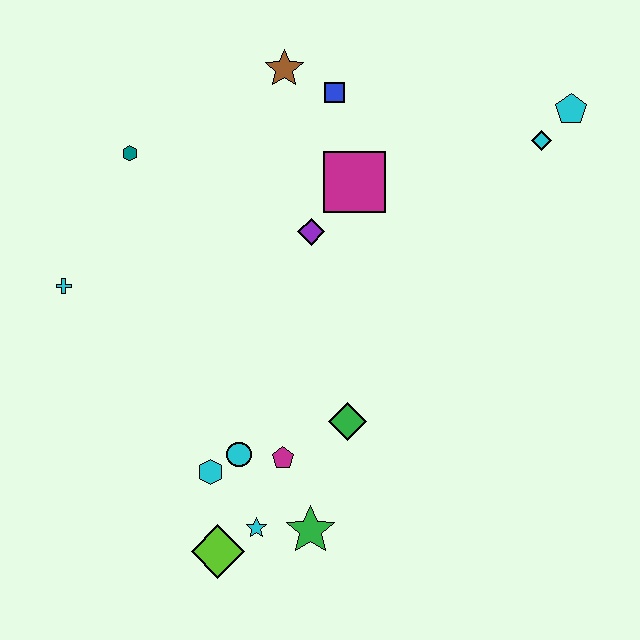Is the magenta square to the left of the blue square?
No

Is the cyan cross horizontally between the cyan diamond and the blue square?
No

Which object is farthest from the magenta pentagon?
The cyan pentagon is farthest from the magenta pentagon.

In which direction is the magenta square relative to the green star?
The magenta square is above the green star.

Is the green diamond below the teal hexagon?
Yes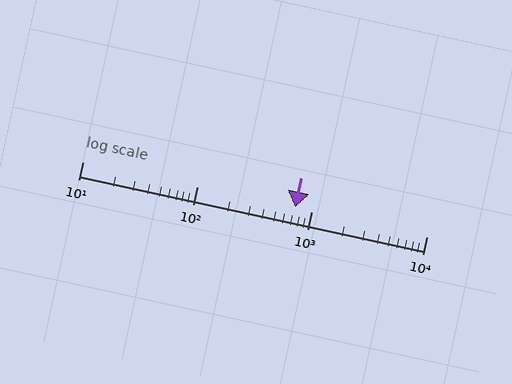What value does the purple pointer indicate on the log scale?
The pointer indicates approximately 720.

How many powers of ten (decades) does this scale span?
The scale spans 3 decades, from 10 to 10000.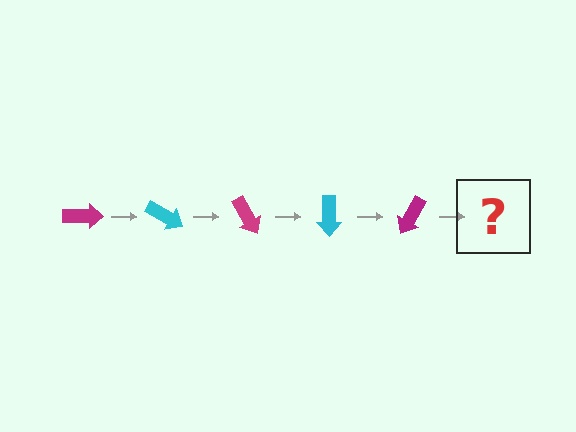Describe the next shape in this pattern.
It should be a cyan arrow, rotated 150 degrees from the start.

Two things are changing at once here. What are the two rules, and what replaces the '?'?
The two rules are that it rotates 30 degrees each step and the color cycles through magenta and cyan. The '?' should be a cyan arrow, rotated 150 degrees from the start.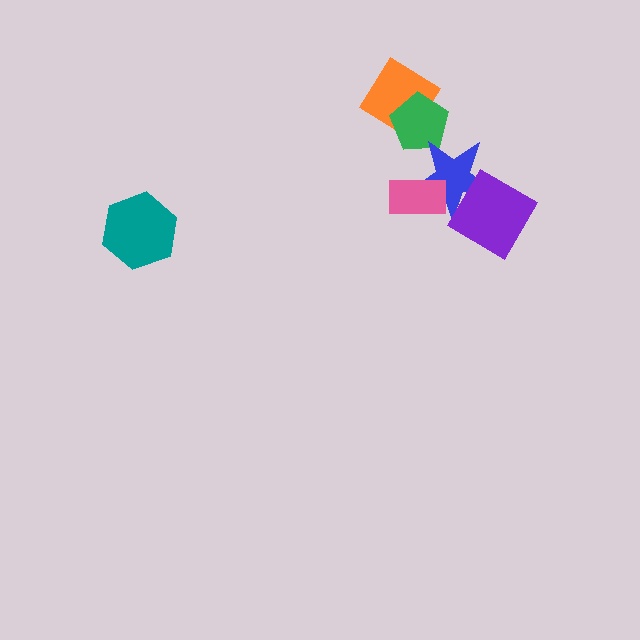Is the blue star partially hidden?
Yes, it is partially covered by another shape.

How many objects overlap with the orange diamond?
1 object overlaps with the orange diamond.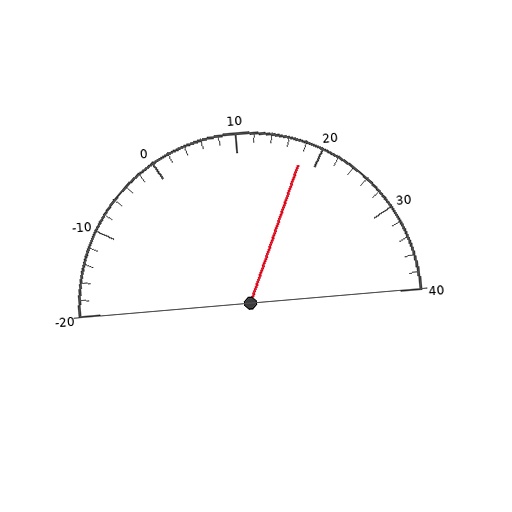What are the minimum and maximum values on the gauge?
The gauge ranges from -20 to 40.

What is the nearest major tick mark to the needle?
The nearest major tick mark is 20.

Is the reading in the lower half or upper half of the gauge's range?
The reading is in the upper half of the range (-20 to 40).